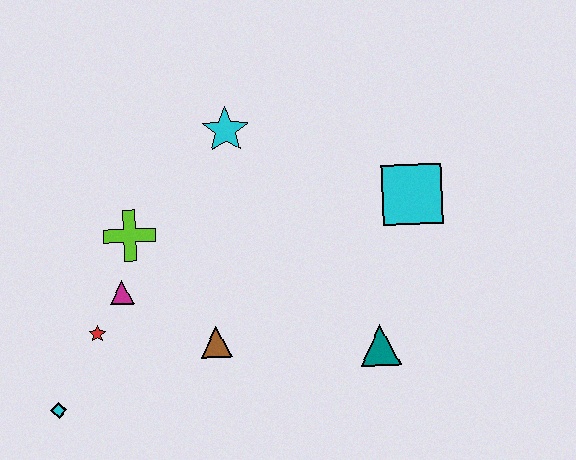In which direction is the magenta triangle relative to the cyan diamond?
The magenta triangle is above the cyan diamond.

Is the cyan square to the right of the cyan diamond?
Yes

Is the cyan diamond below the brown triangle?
Yes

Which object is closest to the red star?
The magenta triangle is closest to the red star.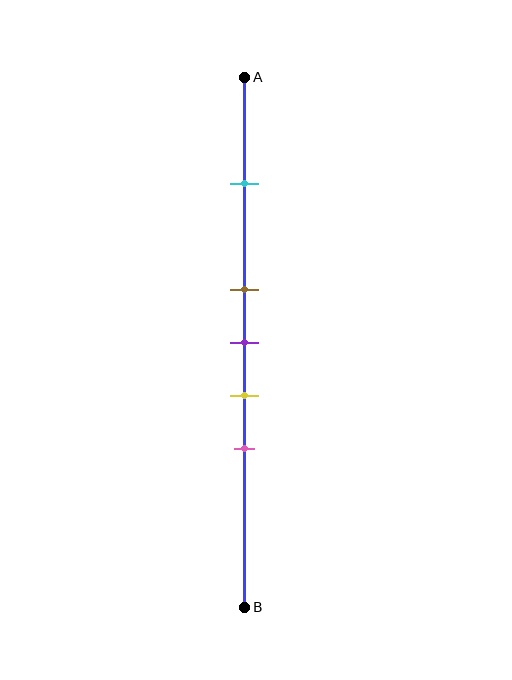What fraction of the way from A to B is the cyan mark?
The cyan mark is approximately 20% (0.2) of the way from A to B.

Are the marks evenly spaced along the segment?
No, the marks are not evenly spaced.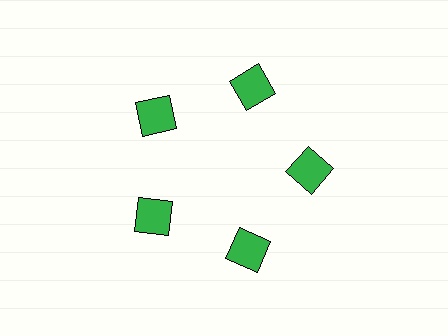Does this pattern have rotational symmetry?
Yes, this pattern has 5-fold rotational symmetry. It looks the same after rotating 72 degrees around the center.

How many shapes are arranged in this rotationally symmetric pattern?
There are 5 shapes, arranged in 5 groups of 1.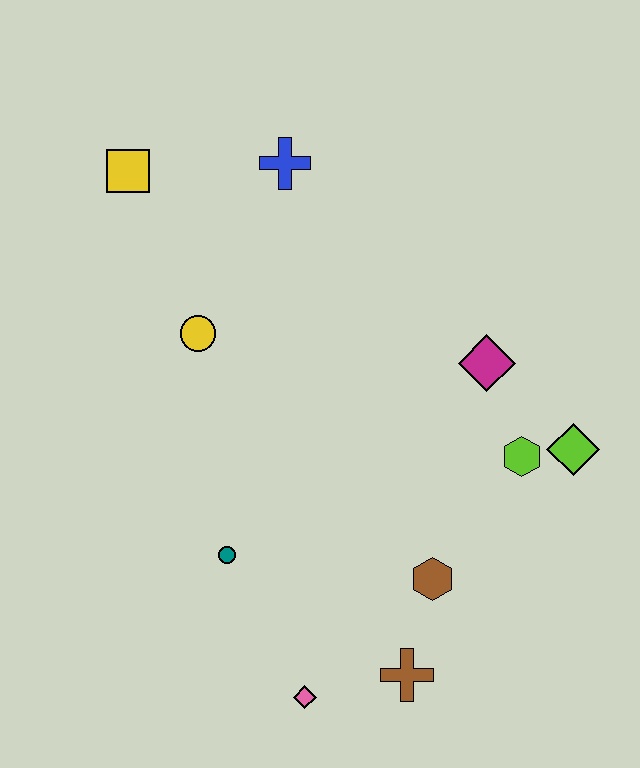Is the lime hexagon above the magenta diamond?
No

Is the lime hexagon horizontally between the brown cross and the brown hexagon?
No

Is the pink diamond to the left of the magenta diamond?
Yes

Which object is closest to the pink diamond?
The brown cross is closest to the pink diamond.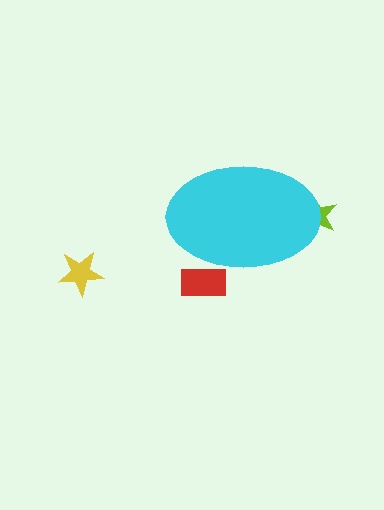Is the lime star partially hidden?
Yes, the lime star is partially hidden behind the cyan ellipse.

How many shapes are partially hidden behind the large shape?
2 shapes are partially hidden.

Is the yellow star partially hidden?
No, the yellow star is fully visible.